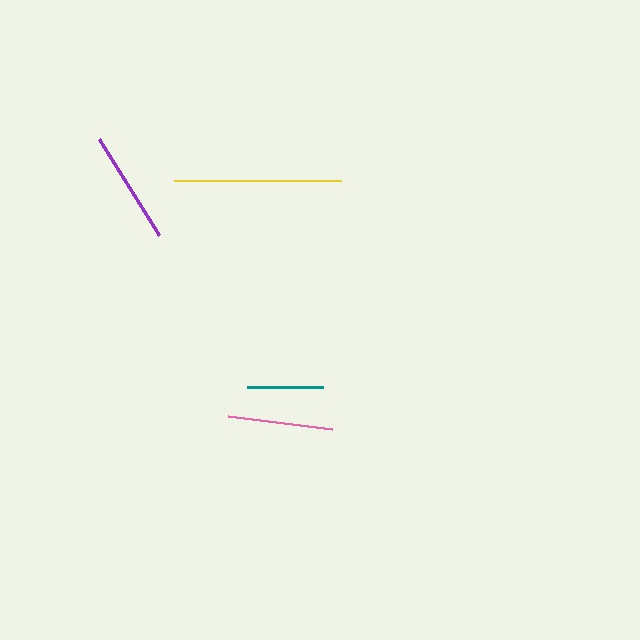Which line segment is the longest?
The yellow line is the longest at approximately 167 pixels.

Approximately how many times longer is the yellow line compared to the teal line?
The yellow line is approximately 2.2 times the length of the teal line.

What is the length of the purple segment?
The purple segment is approximately 113 pixels long.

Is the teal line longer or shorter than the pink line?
The pink line is longer than the teal line.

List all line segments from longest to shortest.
From longest to shortest: yellow, purple, pink, teal.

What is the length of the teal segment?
The teal segment is approximately 76 pixels long.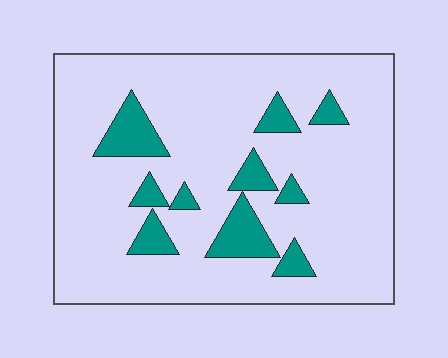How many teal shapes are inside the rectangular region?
10.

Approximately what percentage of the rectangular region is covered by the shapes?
Approximately 15%.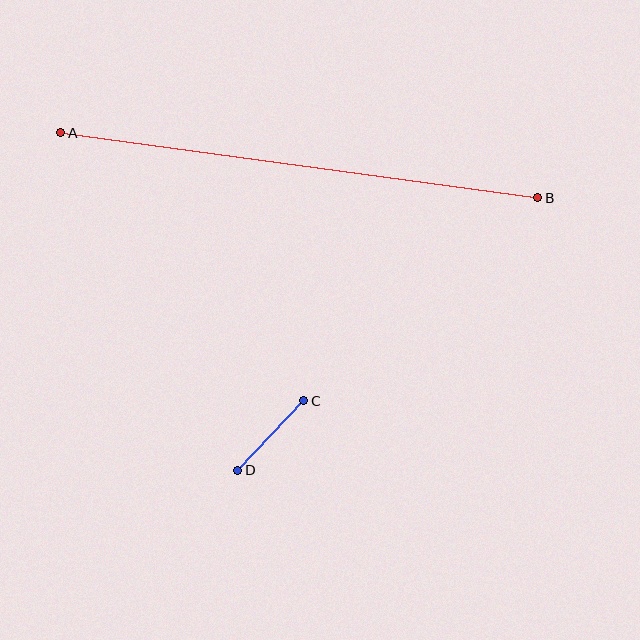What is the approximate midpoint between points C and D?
The midpoint is at approximately (271, 436) pixels.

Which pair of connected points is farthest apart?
Points A and B are farthest apart.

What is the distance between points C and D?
The distance is approximately 96 pixels.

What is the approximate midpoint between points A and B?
The midpoint is at approximately (299, 165) pixels.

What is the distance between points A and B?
The distance is approximately 481 pixels.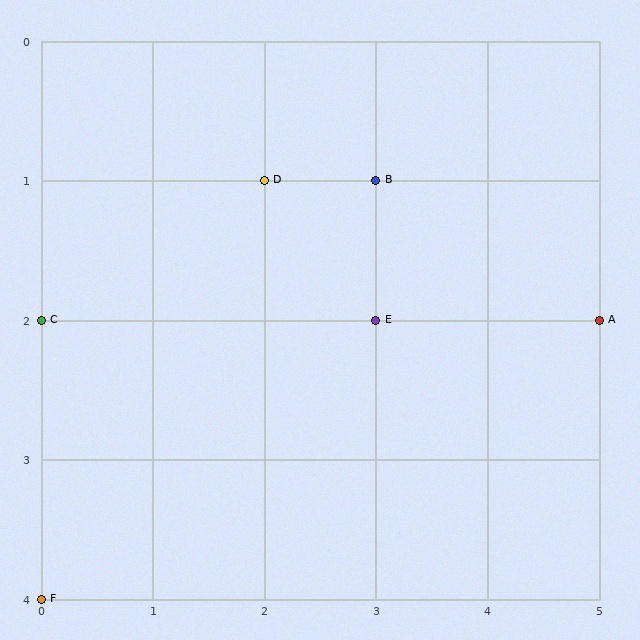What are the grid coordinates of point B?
Point B is at grid coordinates (3, 1).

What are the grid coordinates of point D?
Point D is at grid coordinates (2, 1).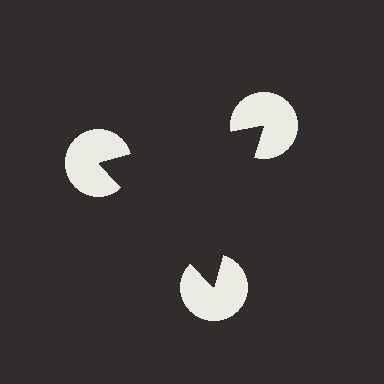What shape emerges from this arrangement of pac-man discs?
An illusory triangle — its edges are inferred from the aligned wedge cuts in the pac-man discs, not physically drawn.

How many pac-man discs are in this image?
There are 3 — one at each vertex of the illusory triangle.